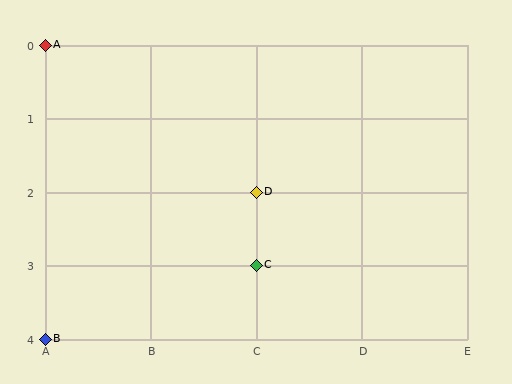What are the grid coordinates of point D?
Point D is at grid coordinates (C, 2).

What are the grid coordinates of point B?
Point B is at grid coordinates (A, 4).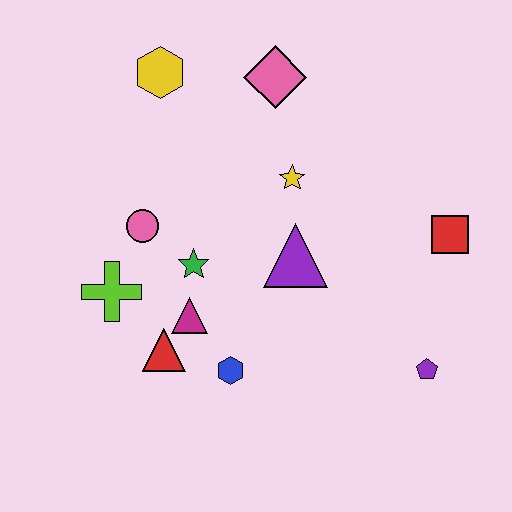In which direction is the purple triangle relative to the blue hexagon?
The purple triangle is above the blue hexagon.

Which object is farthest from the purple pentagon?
The yellow hexagon is farthest from the purple pentagon.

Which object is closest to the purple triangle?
The yellow star is closest to the purple triangle.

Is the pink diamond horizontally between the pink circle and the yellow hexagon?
No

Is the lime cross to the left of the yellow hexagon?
Yes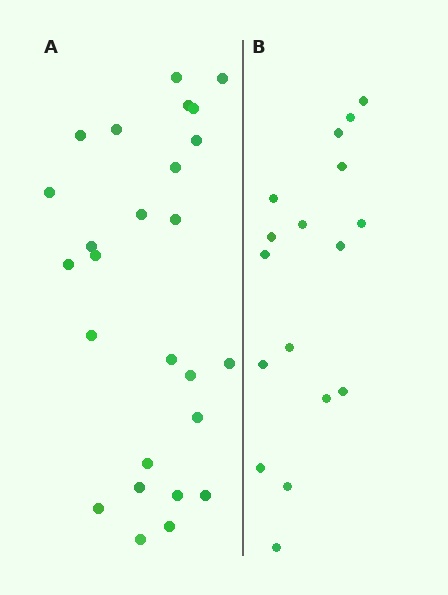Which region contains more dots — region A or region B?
Region A (the left region) has more dots.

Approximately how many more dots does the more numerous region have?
Region A has roughly 8 or so more dots than region B.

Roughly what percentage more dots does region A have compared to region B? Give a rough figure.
About 55% more.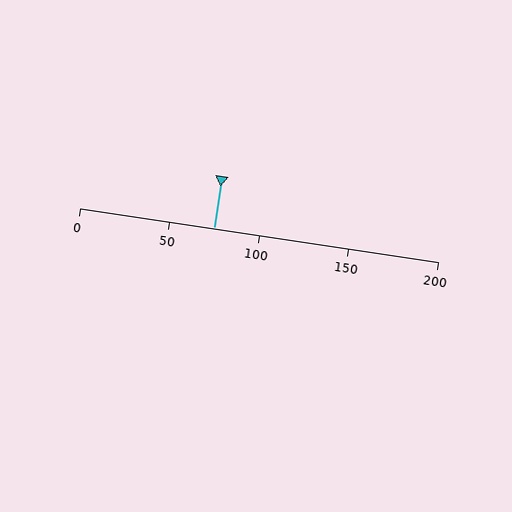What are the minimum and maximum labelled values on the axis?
The axis runs from 0 to 200.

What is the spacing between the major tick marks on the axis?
The major ticks are spaced 50 apart.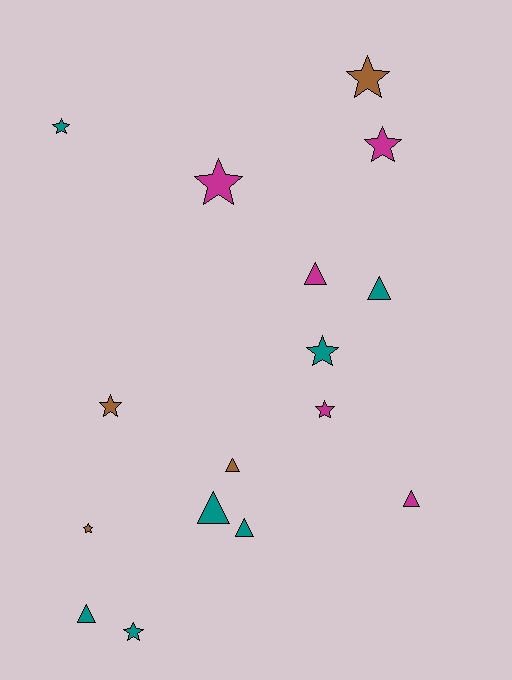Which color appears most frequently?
Teal, with 7 objects.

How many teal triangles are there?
There are 4 teal triangles.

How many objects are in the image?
There are 16 objects.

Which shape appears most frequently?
Star, with 9 objects.